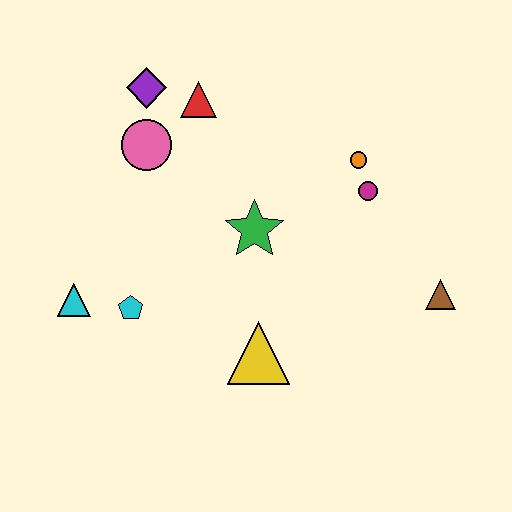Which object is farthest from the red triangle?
The brown triangle is farthest from the red triangle.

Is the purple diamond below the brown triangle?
No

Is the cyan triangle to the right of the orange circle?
No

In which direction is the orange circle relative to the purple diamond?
The orange circle is to the right of the purple diamond.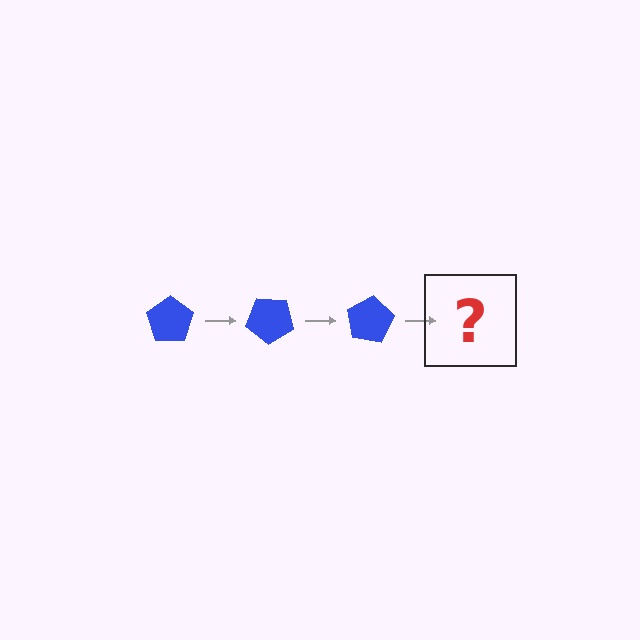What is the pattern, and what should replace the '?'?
The pattern is that the pentagon rotates 40 degrees each step. The '?' should be a blue pentagon rotated 120 degrees.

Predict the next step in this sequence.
The next step is a blue pentagon rotated 120 degrees.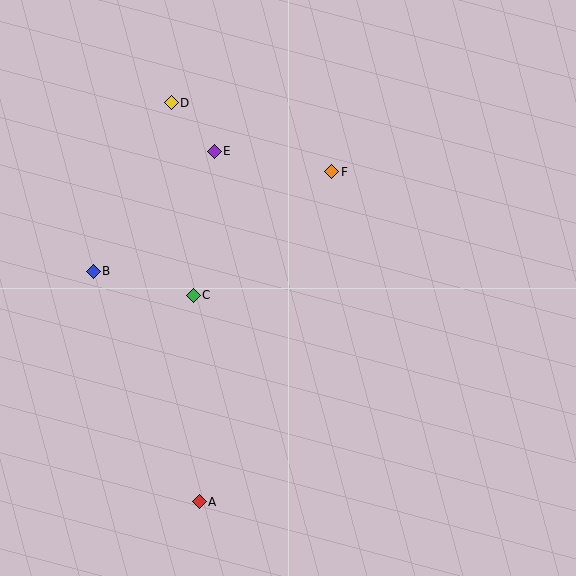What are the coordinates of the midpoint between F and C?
The midpoint between F and C is at (262, 234).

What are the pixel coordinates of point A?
Point A is at (199, 502).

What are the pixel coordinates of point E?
Point E is at (214, 151).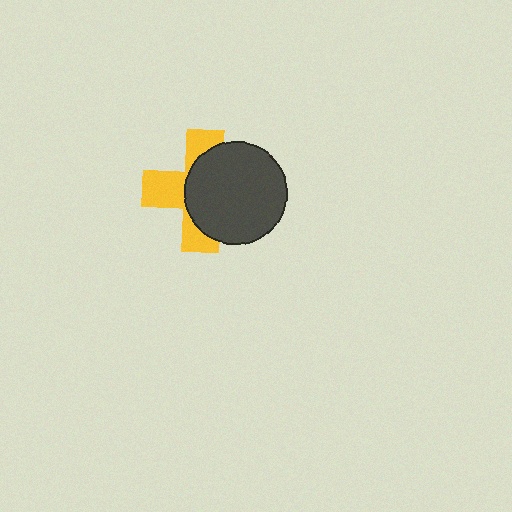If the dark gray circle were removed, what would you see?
You would see the complete yellow cross.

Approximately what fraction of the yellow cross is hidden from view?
Roughly 56% of the yellow cross is hidden behind the dark gray circle.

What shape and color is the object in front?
The object in front is a dark gray circle.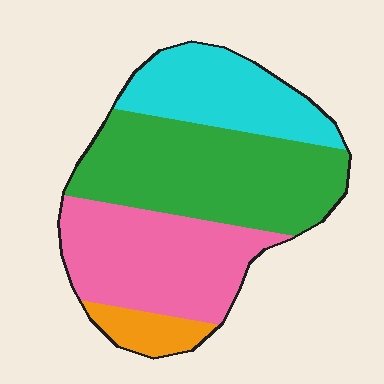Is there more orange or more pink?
Pink.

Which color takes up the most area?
Green, at roughly 40%.